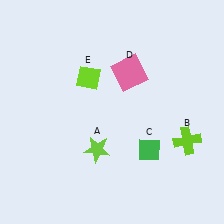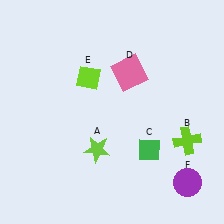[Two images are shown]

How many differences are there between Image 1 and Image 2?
There is 1 difference between the two images.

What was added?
A purple circle (F) was added in Image 2.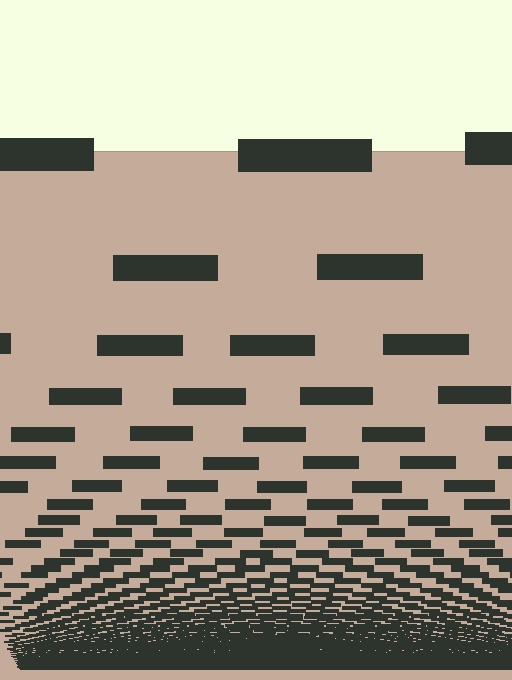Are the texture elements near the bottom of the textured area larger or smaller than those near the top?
Smaller. The gradient is inverted — elements near the bottom are smaller and denser.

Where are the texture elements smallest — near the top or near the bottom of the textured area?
Near the bottom.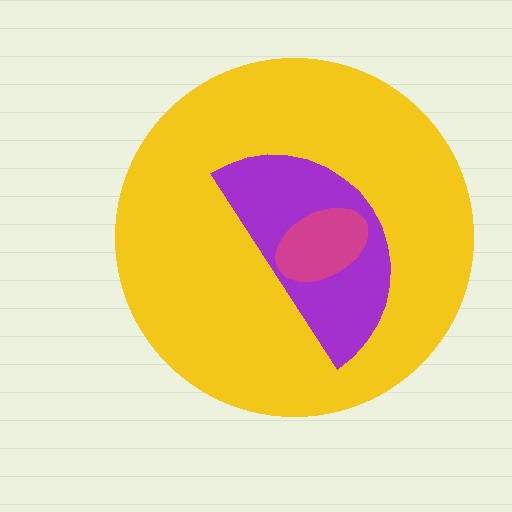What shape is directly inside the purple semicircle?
The magenta ellipse.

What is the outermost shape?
The yellow circle.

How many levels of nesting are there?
3.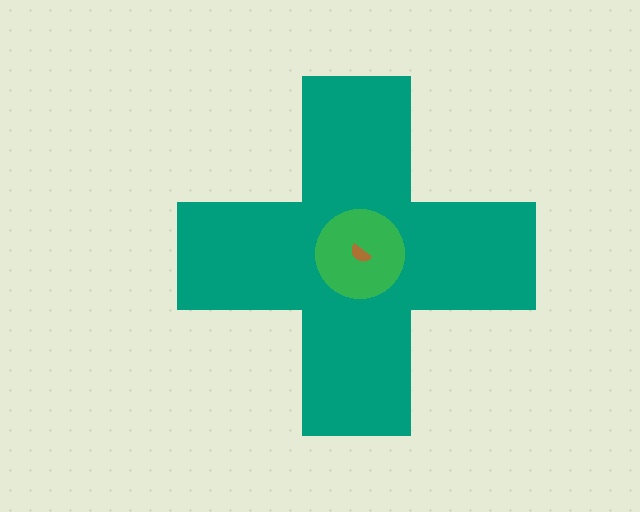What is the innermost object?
The brown semicircle.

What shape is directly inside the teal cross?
The green circle.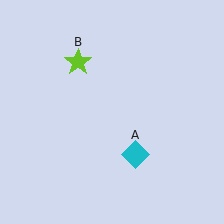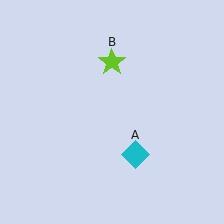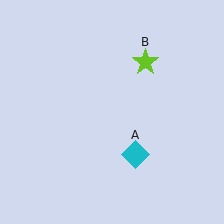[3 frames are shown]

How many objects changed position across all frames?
1 object changed position: lime star (object B).